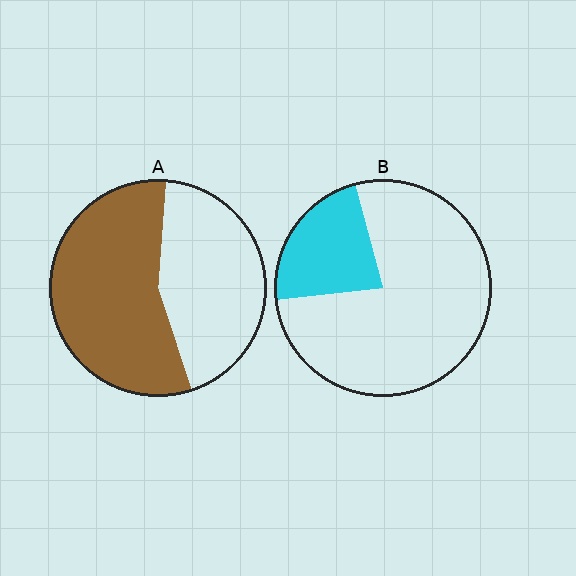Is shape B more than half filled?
No.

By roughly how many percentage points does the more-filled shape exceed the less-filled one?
By roughly 35 percentage points (A over B).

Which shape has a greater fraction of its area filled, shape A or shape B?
Shape A.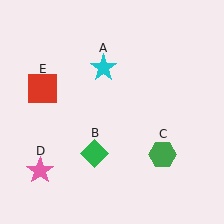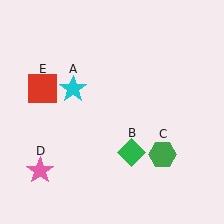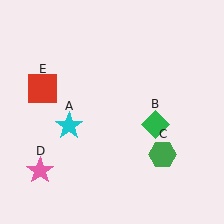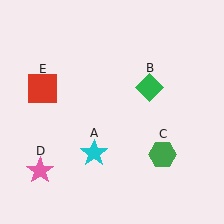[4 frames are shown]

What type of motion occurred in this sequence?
The cyan star (object A), green diamond (object B) rotated counterclockwise around the center of the scene.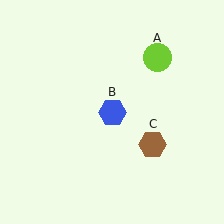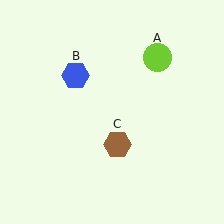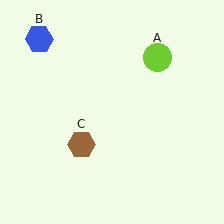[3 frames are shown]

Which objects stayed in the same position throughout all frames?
Lime circle (object A) remained stationary.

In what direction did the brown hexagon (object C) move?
The brown hexagon (object C) moved left.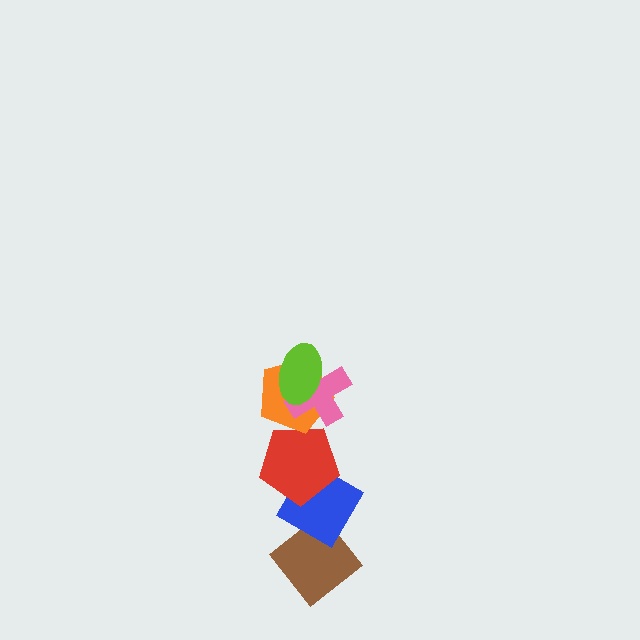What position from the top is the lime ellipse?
The lime ellipse is 1st from the top.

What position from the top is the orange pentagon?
The orange pentagon is 3rd from the top.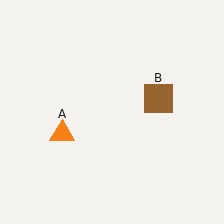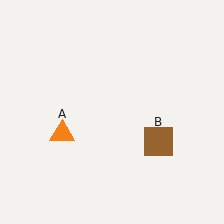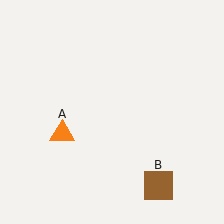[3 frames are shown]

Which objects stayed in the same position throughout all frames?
Orange triangle (object A) remained stationary.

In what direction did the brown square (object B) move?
The brown square (object B) moved down.